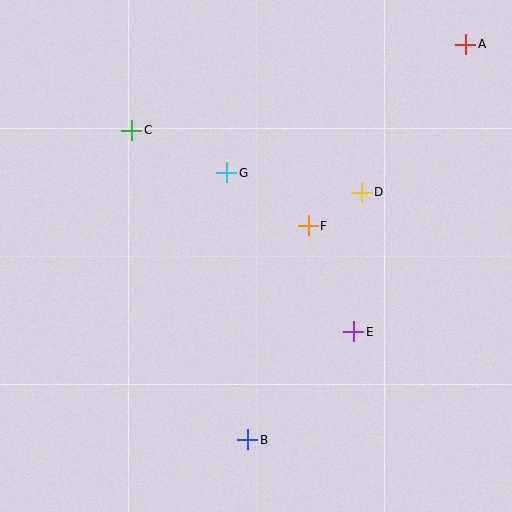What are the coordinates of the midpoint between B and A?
The midpoint between B and A is at (357, 242).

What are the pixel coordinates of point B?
Point B is at (248, 440).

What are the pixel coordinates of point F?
Point F is at (308, 226).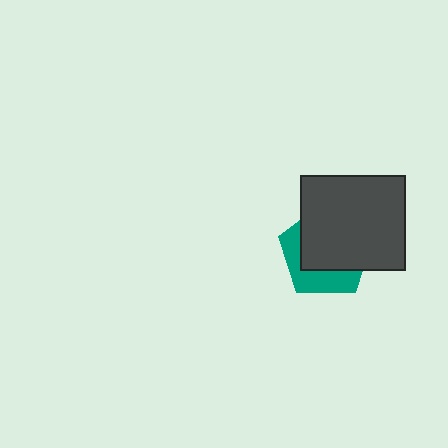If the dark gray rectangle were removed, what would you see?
You would see the complete teal pentagon.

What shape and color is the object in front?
The object in front is a dark gray rectangle.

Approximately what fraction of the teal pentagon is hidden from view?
Roughly 64% of the teal pentagon is hidden behind the dark gray rectangle.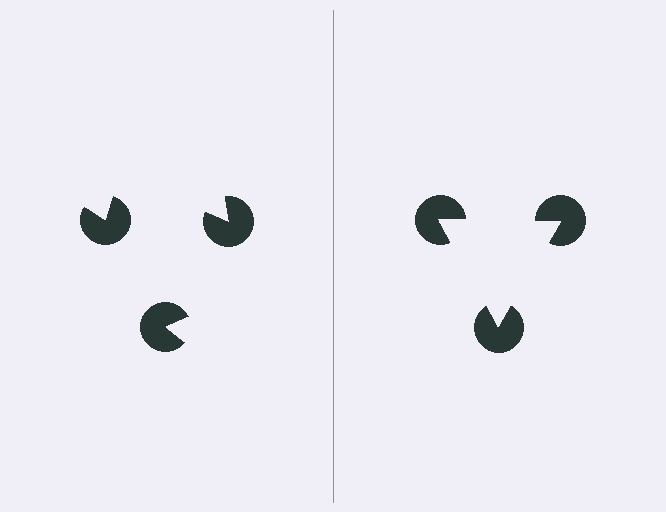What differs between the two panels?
The pac-man discs are positioned identically on both sides; only the wedge orientations differ. On the right they align to a triangle; on the left they are misaligned.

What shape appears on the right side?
An illusory triangle.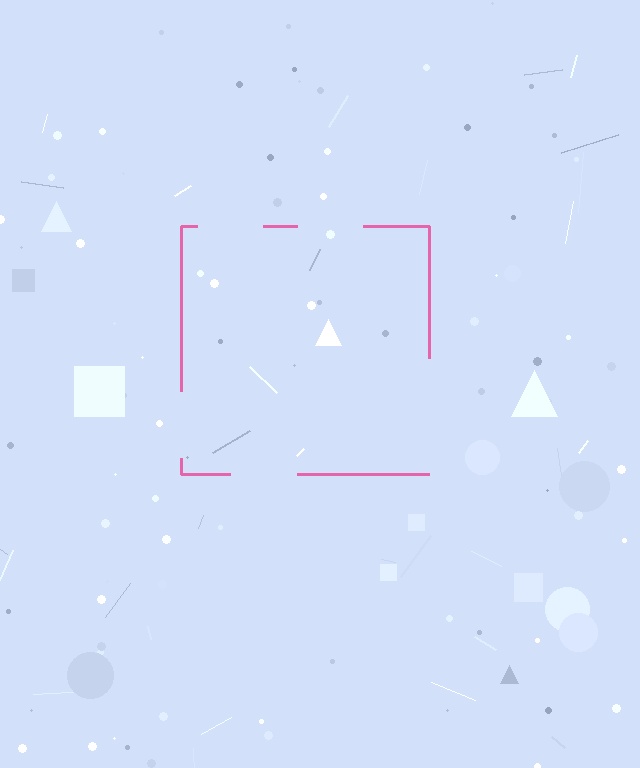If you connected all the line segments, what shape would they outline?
They would outline a square.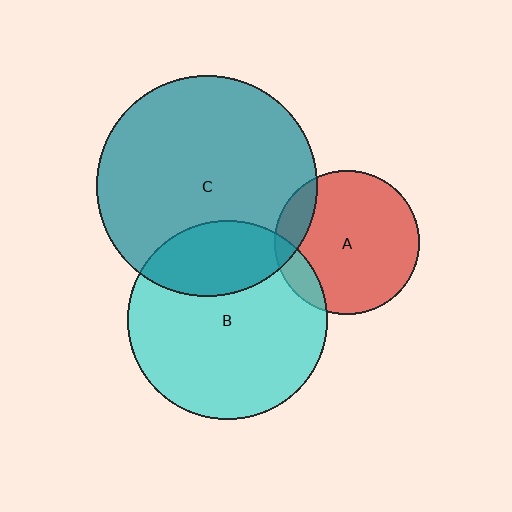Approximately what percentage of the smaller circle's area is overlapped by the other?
Approximately 10%.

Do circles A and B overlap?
Yes.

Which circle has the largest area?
Circle C (teal).